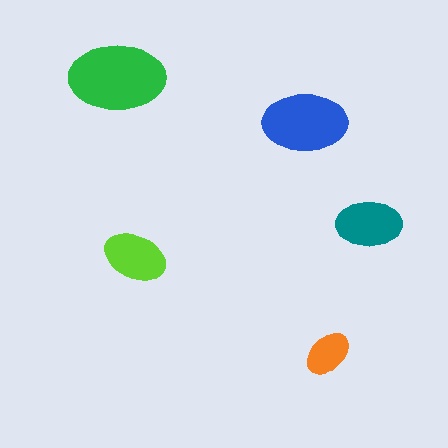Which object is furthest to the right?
The teal ellipse is rightmost.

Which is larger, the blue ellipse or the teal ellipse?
The blue one.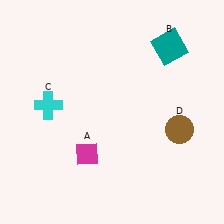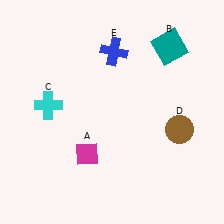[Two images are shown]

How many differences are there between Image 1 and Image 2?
There is 1 difference between the two images.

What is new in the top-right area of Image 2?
A blue cross (E) was added in the top-right area of Image 2.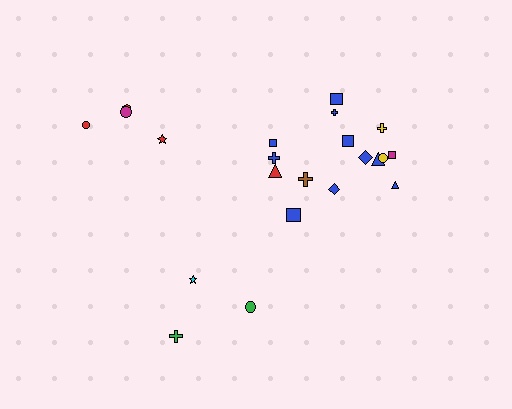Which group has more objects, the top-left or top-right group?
The top-right group.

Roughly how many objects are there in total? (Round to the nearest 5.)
Roughly 20 objects in total.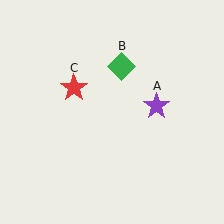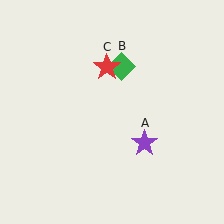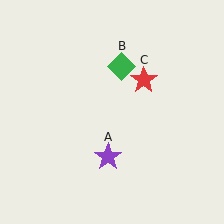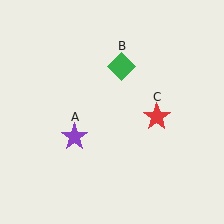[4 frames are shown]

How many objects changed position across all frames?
2 objects changed position: purple star (object A), red star (object C).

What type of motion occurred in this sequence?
The purple star (object A), red star (object C) rotated clockwise around the center of the scene.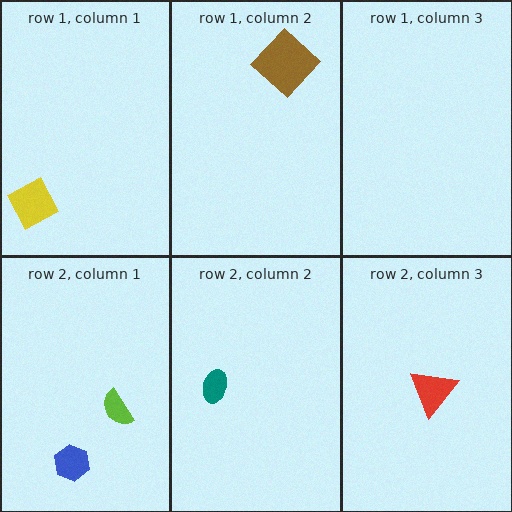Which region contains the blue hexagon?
The row 2, column 1 region.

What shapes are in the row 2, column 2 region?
The teal ellipse.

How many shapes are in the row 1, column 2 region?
1.